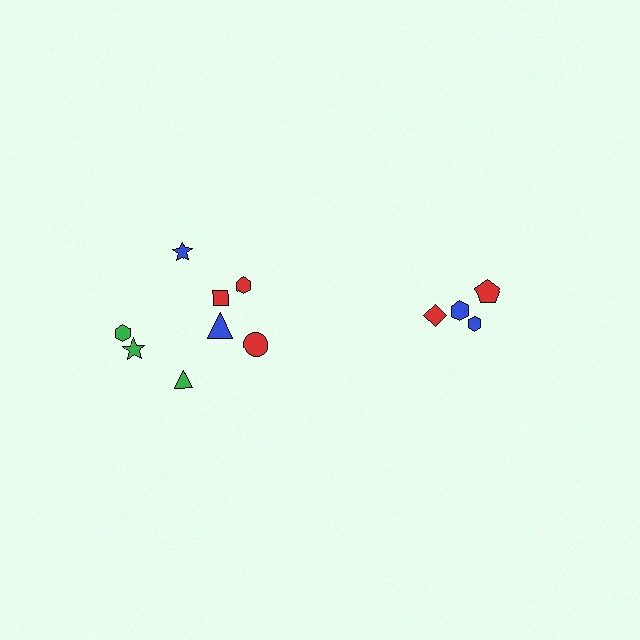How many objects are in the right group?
There are 4 objects.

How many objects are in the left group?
There are 8 objects.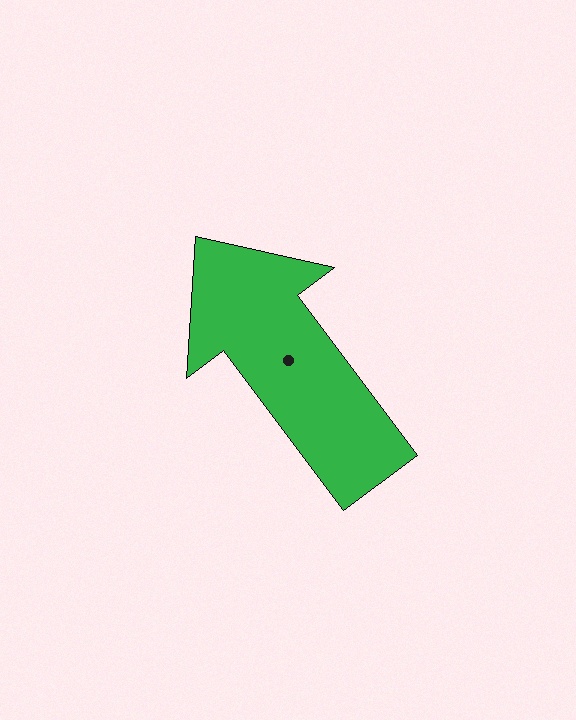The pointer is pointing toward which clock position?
Roughly 11 o'clock.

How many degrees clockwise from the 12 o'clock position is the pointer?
Approximately 323 degrees.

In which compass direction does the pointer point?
Northwest.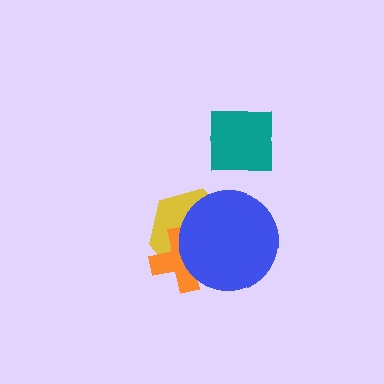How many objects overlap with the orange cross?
2 objects overlap with the orange cross.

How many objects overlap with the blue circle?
2 objects overlap with the blue circle.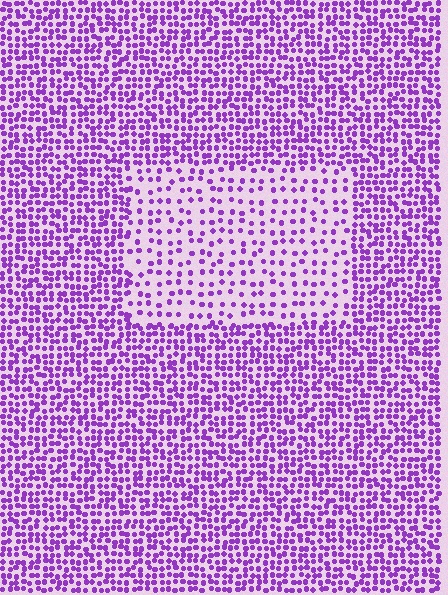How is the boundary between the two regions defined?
The boundary is defined by a change in element density (approximately 2.2x ratio). All elements are the same color, size, and shape.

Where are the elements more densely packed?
The elements are more densely packed outside the rectangle boundary.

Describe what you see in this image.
The image contains small purple elements arranged at two different densities. A rectangle-shaped region is visible where the elements are less densely packed than the surrounding area.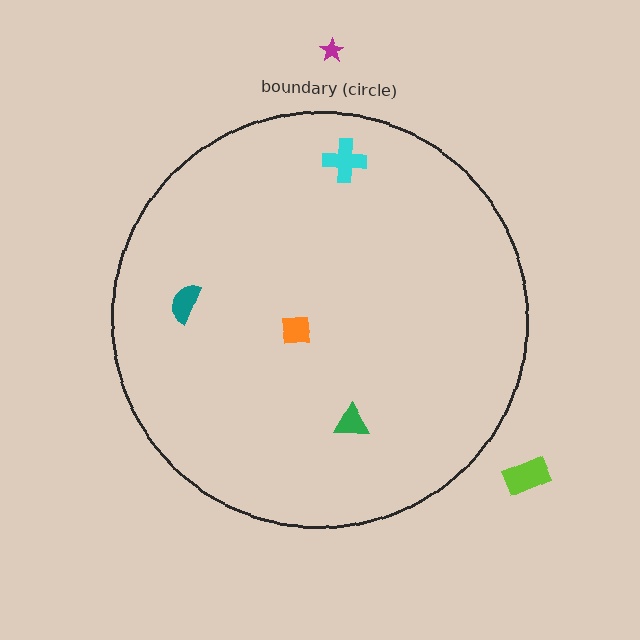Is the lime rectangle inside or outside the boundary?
Outside.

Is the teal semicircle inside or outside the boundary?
Inside.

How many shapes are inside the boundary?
4 inside, 2 outside.